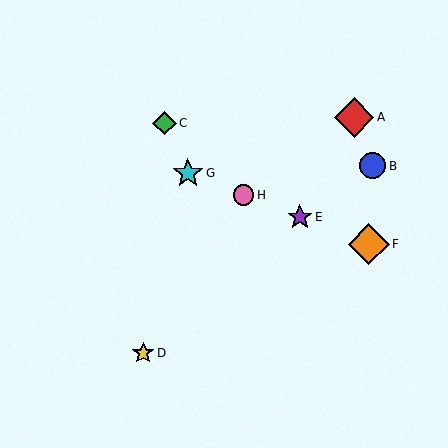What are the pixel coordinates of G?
Object G is at (188, 173).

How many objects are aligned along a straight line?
4 objects (E, F, G, H) are aligned along a straight line.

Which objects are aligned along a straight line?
Objects E, F, G, H are aligned along a straight line.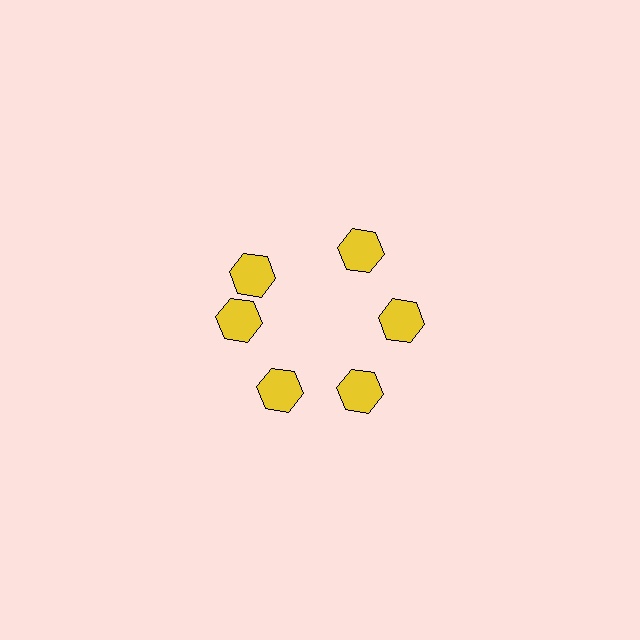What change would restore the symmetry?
The symmetry would be restored by rotating it back into even spacing with its neighbors so that all 6 hexagons sit at equal angles and equal distance from the center.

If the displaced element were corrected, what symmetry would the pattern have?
It would have 6-fold rotational symmetry — the pattern would map onto itself every 60 degrees.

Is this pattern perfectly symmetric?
No. The 6 yellow hexagons are arranged in a ring, but one element near the 11 o'clock position is rotated out of alignment along the ring, breaking the 6-fold rotational symmetry.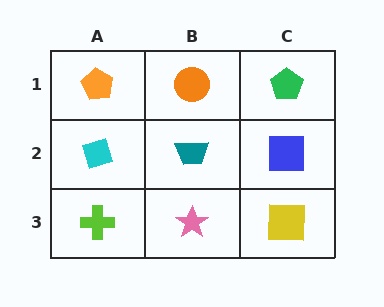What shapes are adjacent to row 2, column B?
An orange circle (row 1, column B), a pink star (row 3, column B), a cyan diamond (row 2, column A), a blue square (row 2, column C).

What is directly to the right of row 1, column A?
An orange circle.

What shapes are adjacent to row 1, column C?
A blue square (row 2, column C), an orange circle (row 1, column B).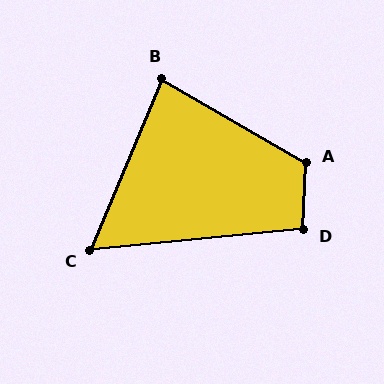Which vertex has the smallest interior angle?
C, at approximately 62 degrees.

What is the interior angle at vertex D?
Approximately 98 degrees (obtuse).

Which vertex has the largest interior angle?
A, at approximately 118 degrees.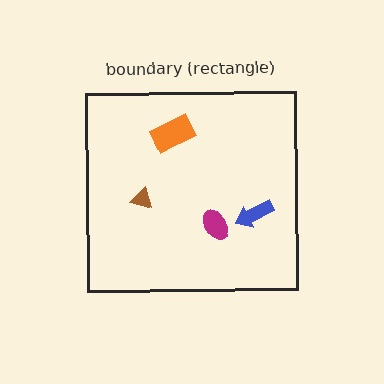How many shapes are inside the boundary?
4 inside, 0 outside.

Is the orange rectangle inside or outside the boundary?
Inside.